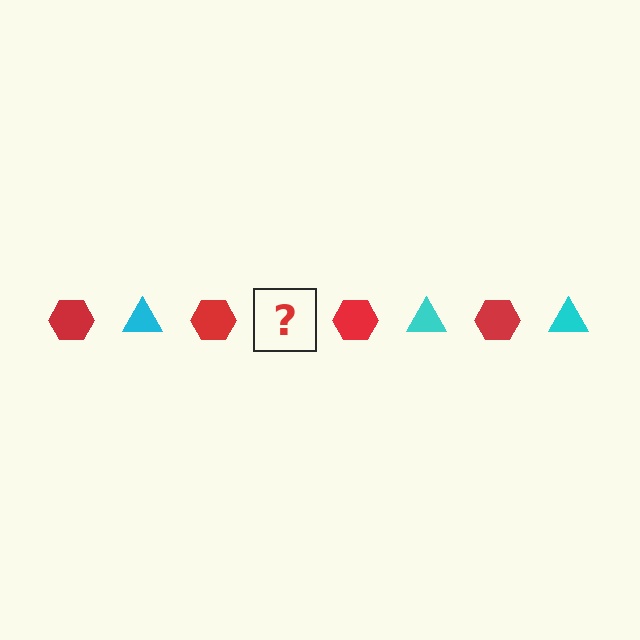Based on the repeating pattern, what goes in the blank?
The blank should be a cyan triangle.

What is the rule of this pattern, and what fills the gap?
The rule is that the pattern alternates between red hexagon and cyan triangle. The gap should be filled with a cyan triangle.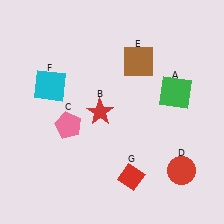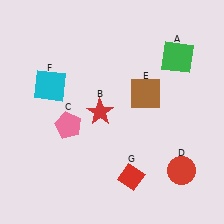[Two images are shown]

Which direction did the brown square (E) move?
The brown square (E) moved down.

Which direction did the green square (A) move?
The green square (A) moved up.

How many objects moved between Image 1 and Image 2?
2 objects moved between the two images.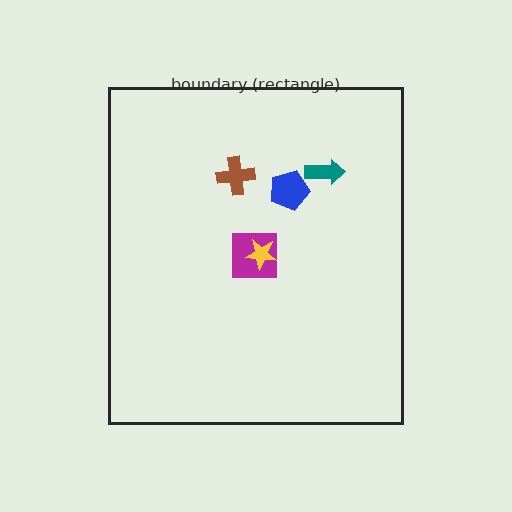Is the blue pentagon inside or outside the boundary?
Inside.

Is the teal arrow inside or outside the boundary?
Inside.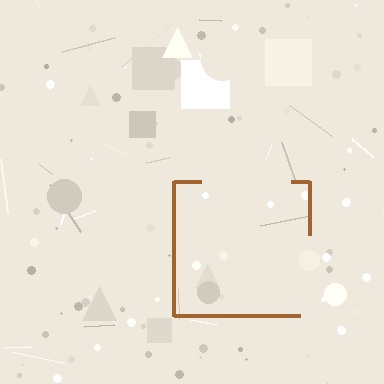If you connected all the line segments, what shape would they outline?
They would outline a square.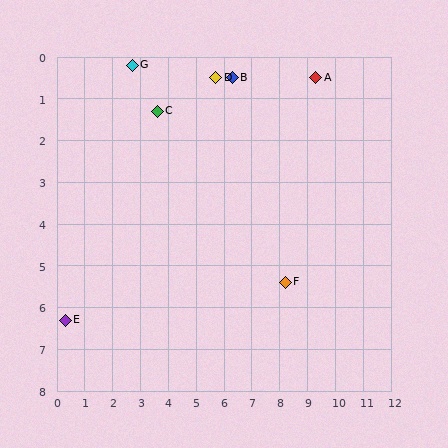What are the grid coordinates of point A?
Point A is at approximately (9.3, 0.5).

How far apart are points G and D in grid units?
Points G and D are about 3.0 grid units apart.